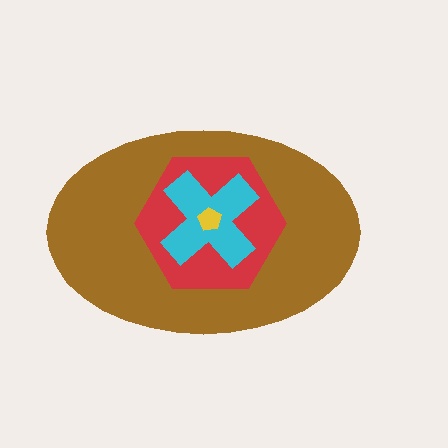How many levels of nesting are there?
4.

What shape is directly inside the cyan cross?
The yellow pentagon.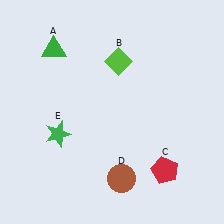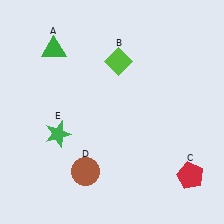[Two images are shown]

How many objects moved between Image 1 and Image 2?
2 objects moved between the two images.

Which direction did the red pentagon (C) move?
The red pentagon (C) moved right.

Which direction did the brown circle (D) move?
The brown circle (D) moved left.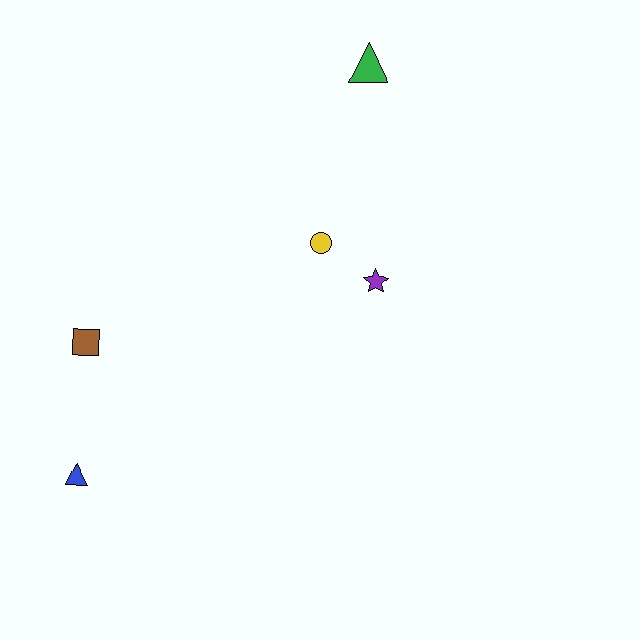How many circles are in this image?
There is 1 circle.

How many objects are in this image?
There are 5 objects.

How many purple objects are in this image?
There is 1 purple object.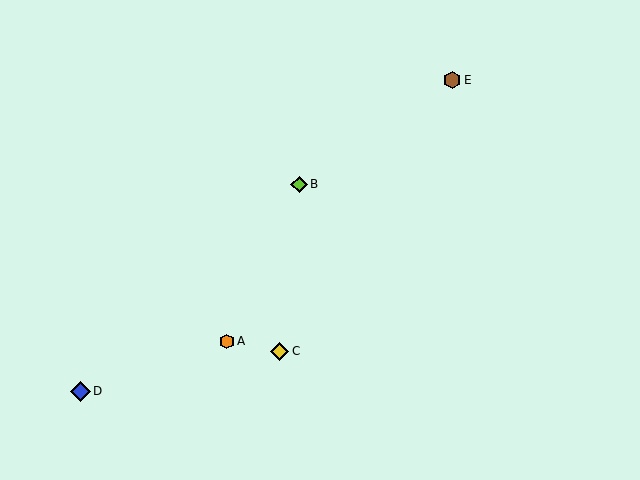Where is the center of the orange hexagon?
The center of the orange hexagon is at (227, 341).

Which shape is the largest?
The blue diamond (labeled D) is the largest.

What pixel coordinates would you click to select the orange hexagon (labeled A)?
Click at (227, 341) to select the orange hexagon A.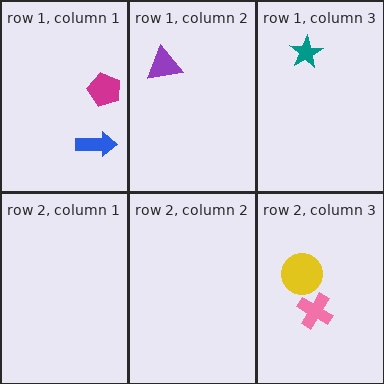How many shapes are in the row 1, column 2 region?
1.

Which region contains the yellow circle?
The row 2, column 3 region.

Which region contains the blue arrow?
The row 1, column 1 region.